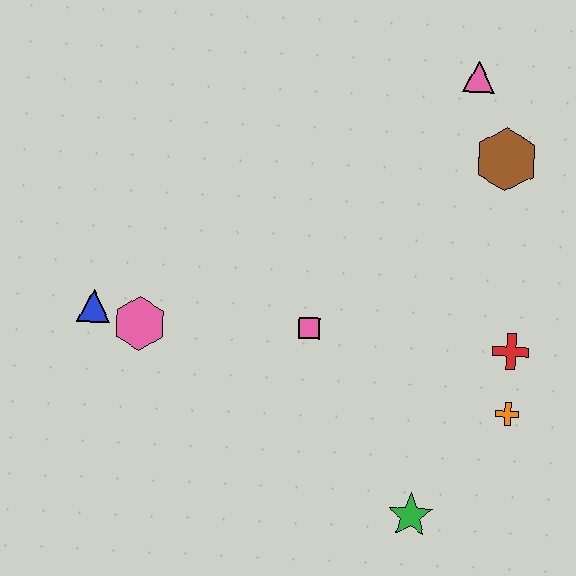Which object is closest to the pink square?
The pink hexagon is closest to the pink square.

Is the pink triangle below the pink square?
No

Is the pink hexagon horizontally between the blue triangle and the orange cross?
Yes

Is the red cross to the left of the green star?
No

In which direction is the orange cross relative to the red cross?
The orange cross is below the red cross.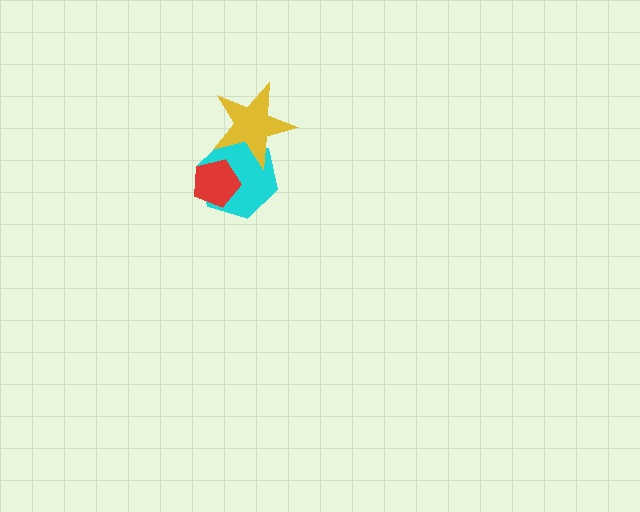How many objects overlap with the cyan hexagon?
2 objects overlap with the cyan hexagon.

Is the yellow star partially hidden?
No, no other shape covers it.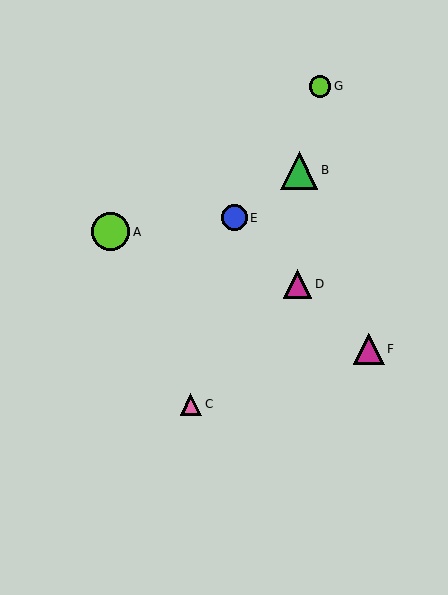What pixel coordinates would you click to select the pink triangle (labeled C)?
Click at (191, 404) to select the pink triangle C.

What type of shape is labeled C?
Shape C is a pink triangle.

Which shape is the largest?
The lime circle (labeled A) is the largest.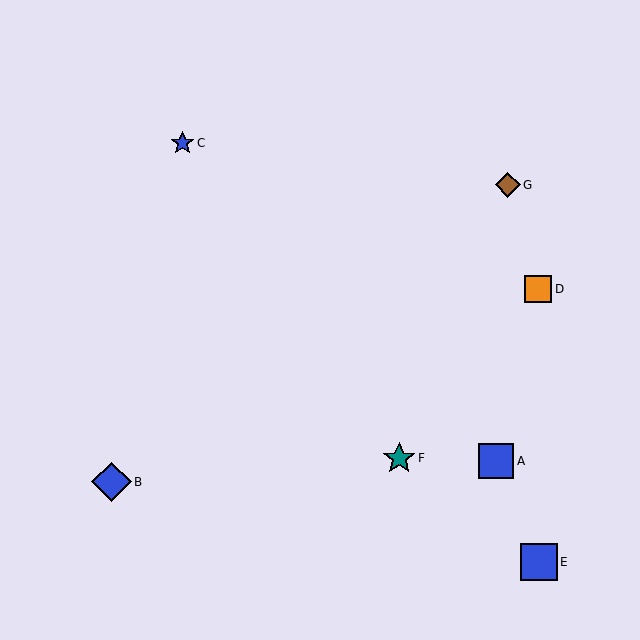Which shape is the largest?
The blue diamond (labeled B) is the largest.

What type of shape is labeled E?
Shape E is a blue square.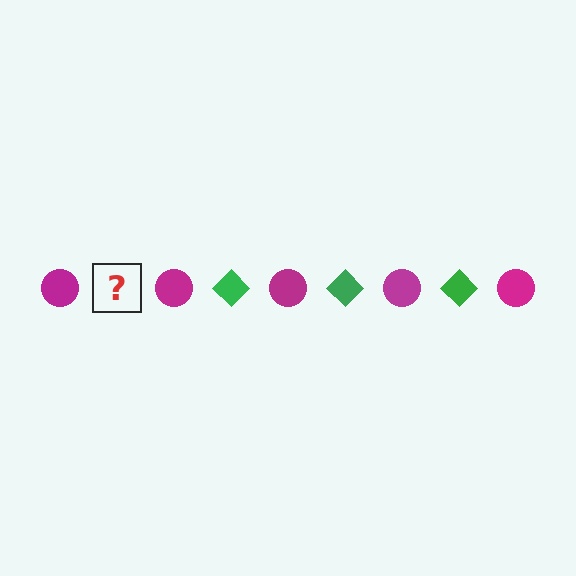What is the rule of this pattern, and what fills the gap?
The rule is that the pattern alternates between magenta circle and green diamond. The gap should be filled with a green diamond.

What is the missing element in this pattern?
The missing element is a green diamond.